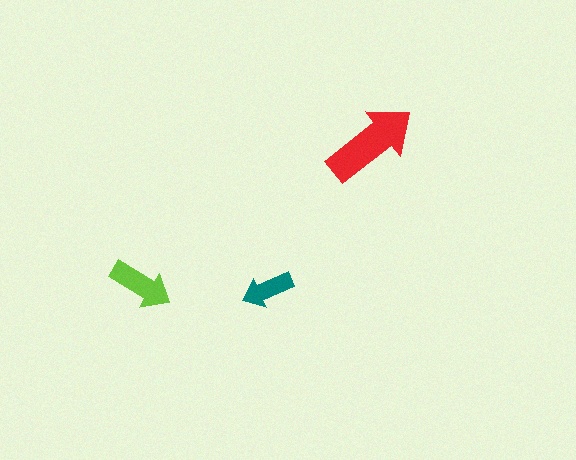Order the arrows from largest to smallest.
the red one, the lime one, the teal one.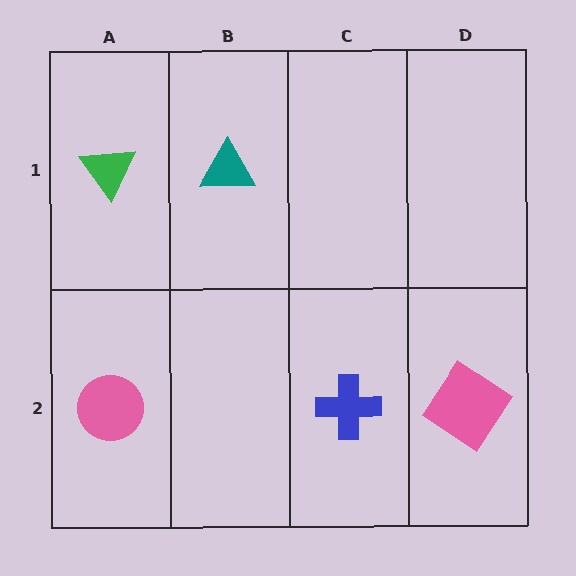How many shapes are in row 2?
3 shapes.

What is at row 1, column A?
A green triangle.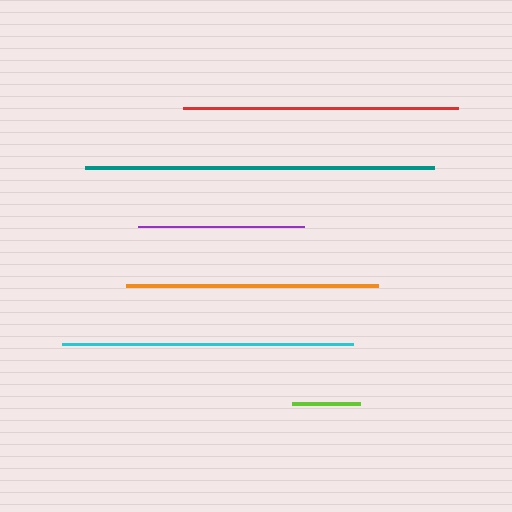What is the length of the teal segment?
The teal segment is approximately 348 pixels long.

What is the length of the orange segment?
The orange segment is approximately 252 pixels long.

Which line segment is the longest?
The teal line is the longest at approximately 348 pixels.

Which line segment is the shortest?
The lime line is the shortest at approximately 68 pixels.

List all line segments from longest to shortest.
From longest to shortest: teal, cyan, red, orange, purple, lime.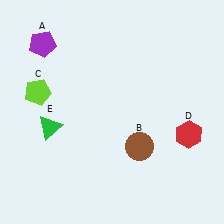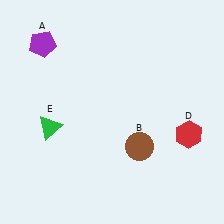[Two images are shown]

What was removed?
The lime pentagon (C) was removed in Image 2.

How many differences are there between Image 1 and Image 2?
There is 1 difference between the two images.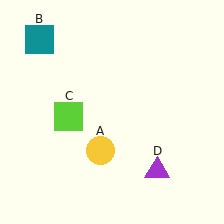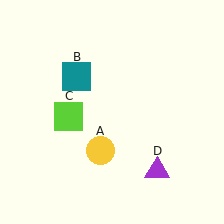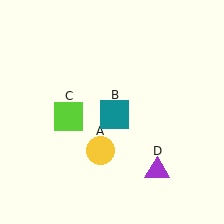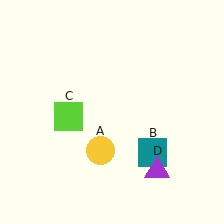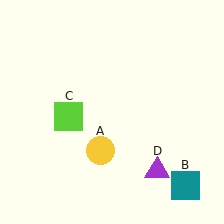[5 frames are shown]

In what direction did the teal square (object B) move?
The teal square (object B) moved down and to the right.